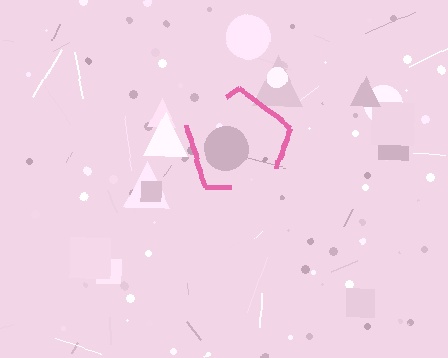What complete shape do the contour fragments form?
The contour fragments form a pentagon.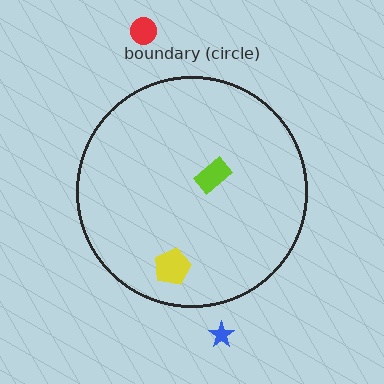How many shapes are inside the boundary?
2 inside, 2 outside.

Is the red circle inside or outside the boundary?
Outside.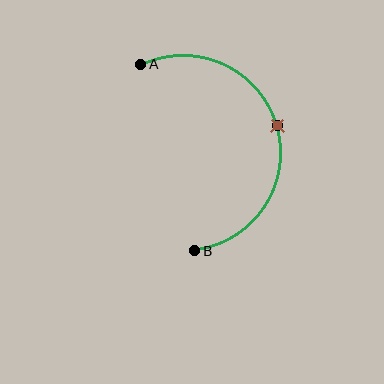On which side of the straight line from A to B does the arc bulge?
The arc bulges to the right of the straight line connecting A and B.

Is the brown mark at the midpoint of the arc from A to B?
Yes. The brown mark lies on the arc at equal arc-length from both A and B — it is the arc midpoint.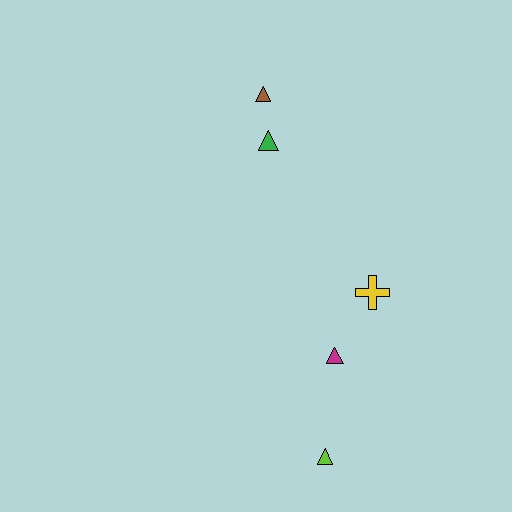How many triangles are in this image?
There are 4 triangles.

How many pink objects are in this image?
There are no pink objects.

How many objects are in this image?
There are 5 objects.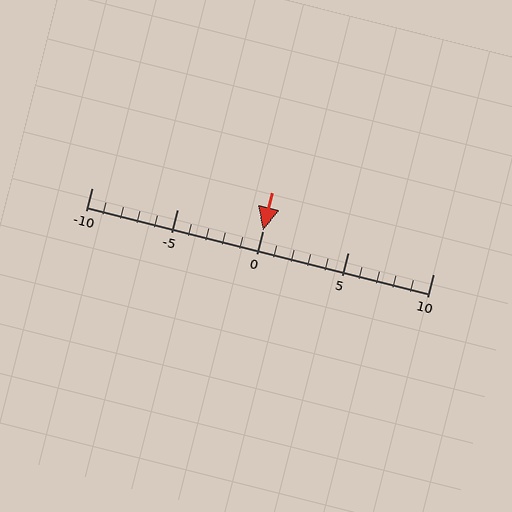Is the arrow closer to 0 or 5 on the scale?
The arrow is closer to 0.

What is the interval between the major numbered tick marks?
The major tick marks are spaced 5 units apart.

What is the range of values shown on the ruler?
The ruler shows values from -10 to 10.